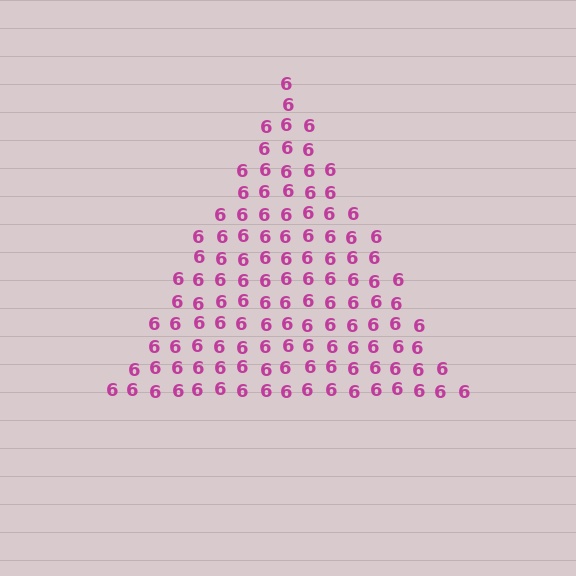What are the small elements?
The small elements are digit 6's.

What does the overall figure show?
The overall figure shows a triangle.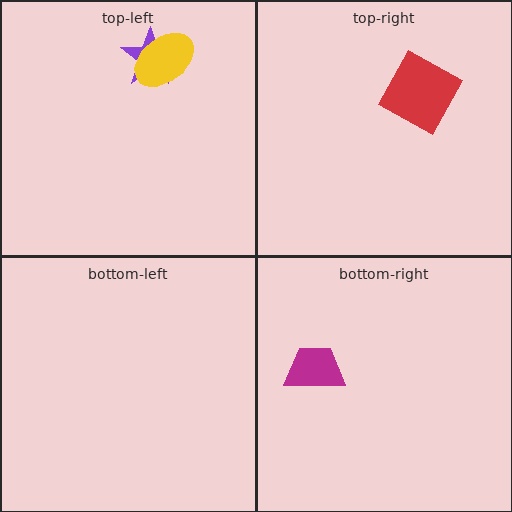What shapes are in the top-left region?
The purple star, the yellow ellipse.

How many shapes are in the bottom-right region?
1.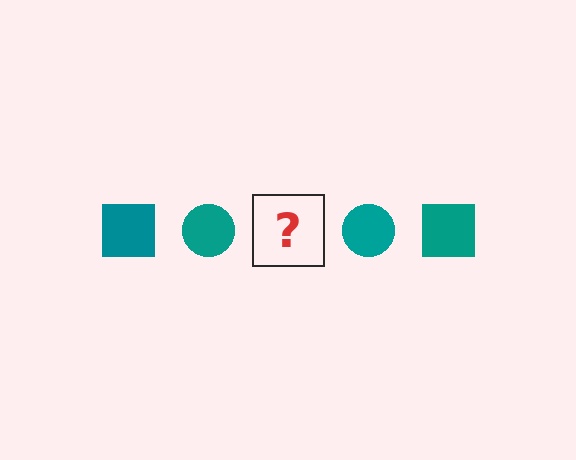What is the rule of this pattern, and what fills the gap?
The rule is that the pattern cycles through square, circle shapes in teal. The gap should be filled with a teal square.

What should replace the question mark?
The question mark should be replaced with a teal square.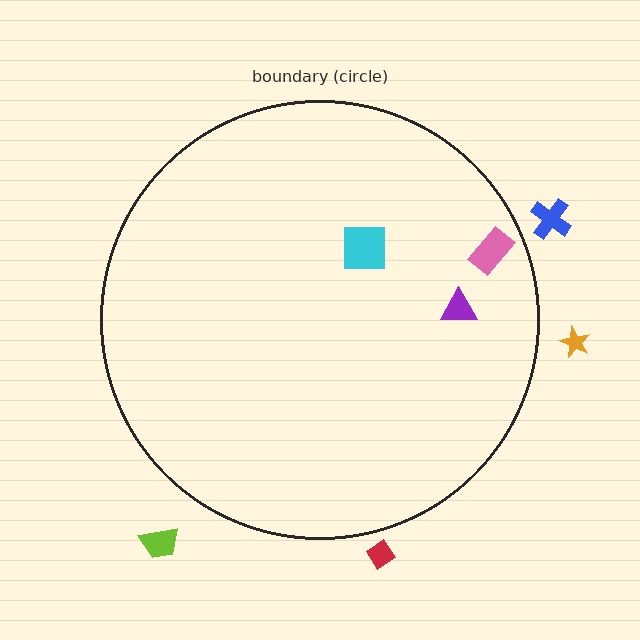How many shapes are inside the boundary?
3 inside, 4 outside.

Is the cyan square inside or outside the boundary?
Inside.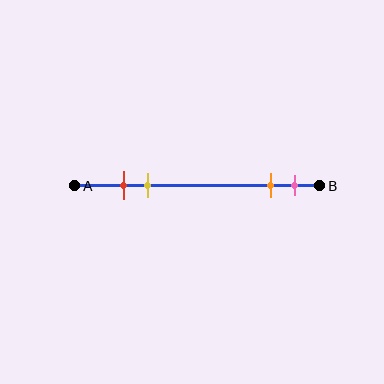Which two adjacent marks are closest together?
The red and yellow marks are the closest adjacent pair.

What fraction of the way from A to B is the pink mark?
The pink mark is approximately 90% (0.9) of the way from A to B.